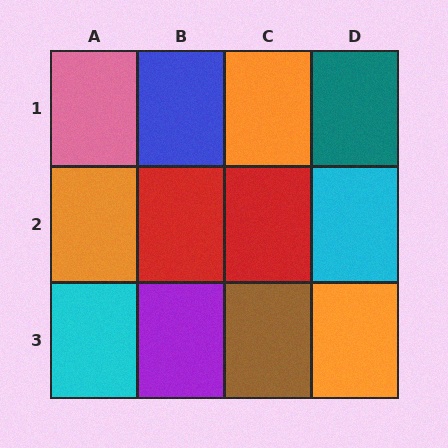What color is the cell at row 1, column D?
Teal.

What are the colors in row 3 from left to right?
Cyan, purple, brown, orange.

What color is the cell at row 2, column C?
Red.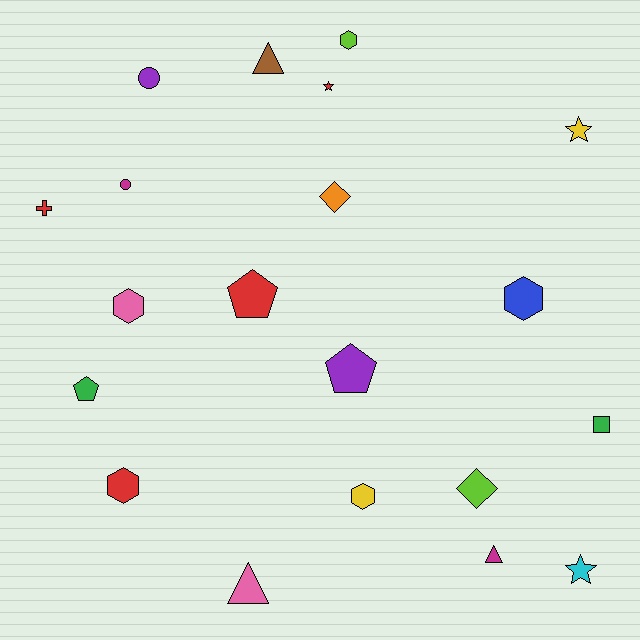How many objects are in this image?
There are 20 objects.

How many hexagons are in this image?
There are 5 hexagons.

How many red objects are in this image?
There are 4 red objects.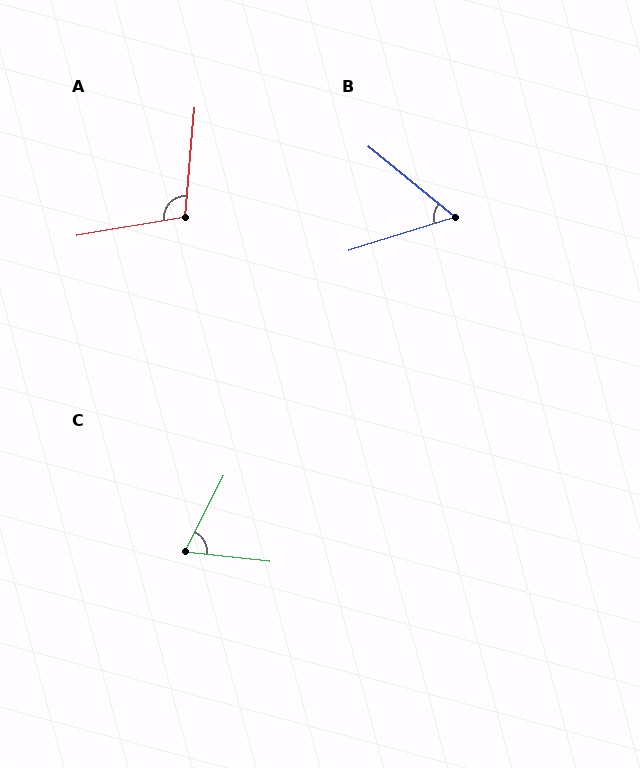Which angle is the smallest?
B, at approximately 57 degrees.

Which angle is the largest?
A, at approximately 105 degrees.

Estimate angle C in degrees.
Approximately 69 degrees.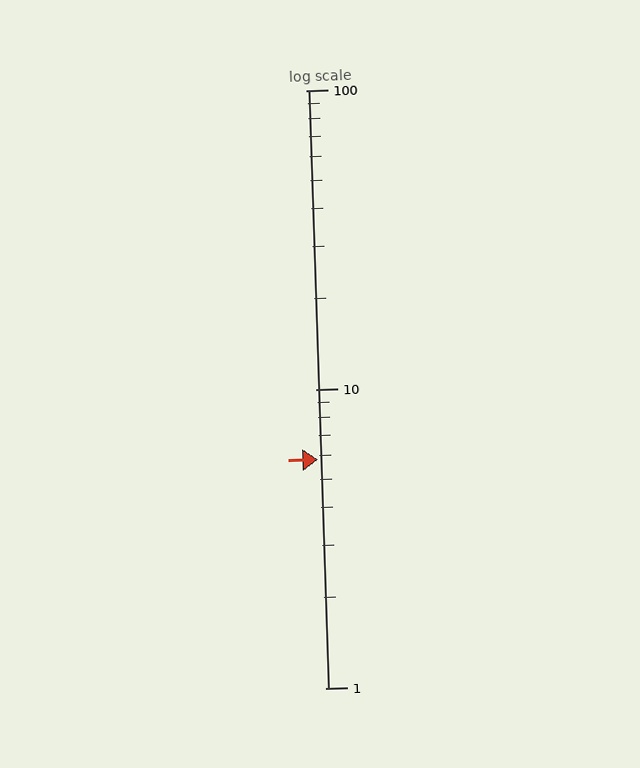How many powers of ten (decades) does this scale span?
The scale spans 2 decades, from 1 to 100.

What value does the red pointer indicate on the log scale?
The pointer indicates approximately 5.8.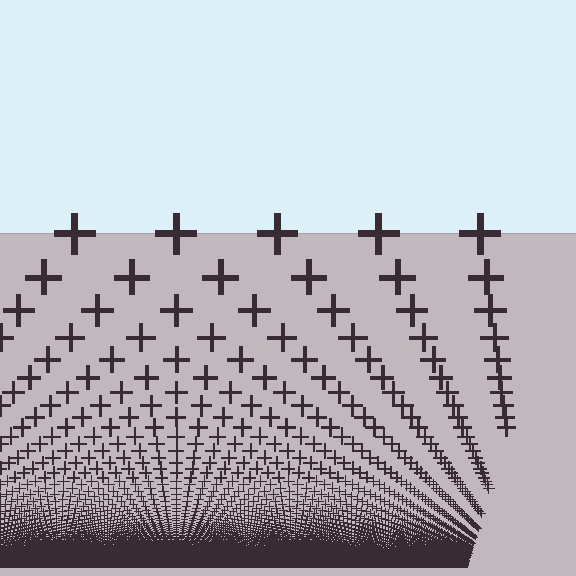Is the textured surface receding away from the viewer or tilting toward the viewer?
The surface appears to tilt toward the viewer. Texture elements get larger and sparser toward the top.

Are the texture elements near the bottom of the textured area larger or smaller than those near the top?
Smaller. The gradient is inverted — elements near the bottom are smaller and denser.